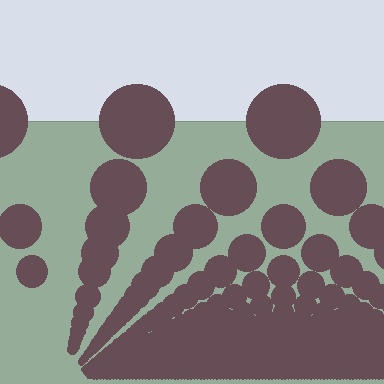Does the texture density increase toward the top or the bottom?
Density increases toward the bottom.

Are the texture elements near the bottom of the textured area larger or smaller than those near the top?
Smaller. The gradient is inverted — elements near the bottom are smaller and denser.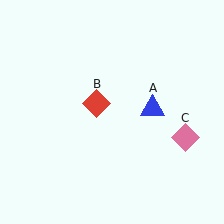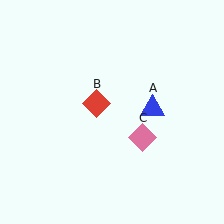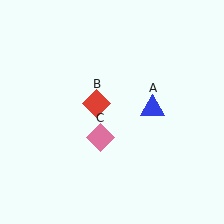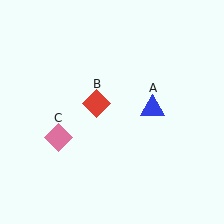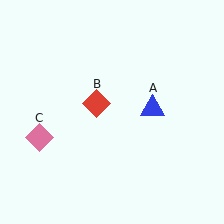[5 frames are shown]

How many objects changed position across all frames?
1 object changed position: pink diamond (object C).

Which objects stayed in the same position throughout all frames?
Blue triangle (object A) and red diamond (object B) remained stationary.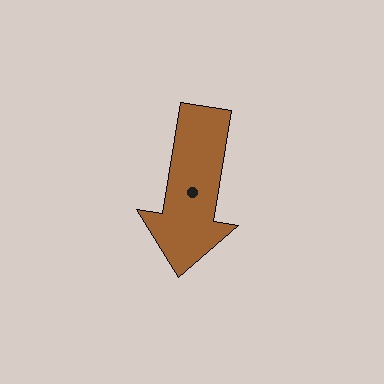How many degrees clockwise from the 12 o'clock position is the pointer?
Approximately 189 degrees.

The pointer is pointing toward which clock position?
Roughly 6 o'clock.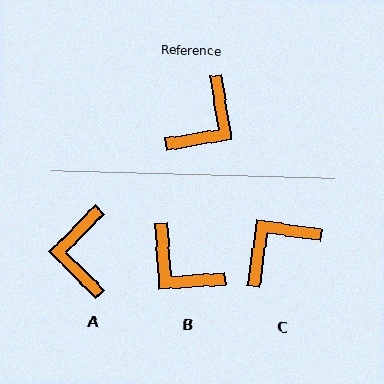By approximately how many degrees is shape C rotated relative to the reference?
Approximately 163 degrees counter-clockwise.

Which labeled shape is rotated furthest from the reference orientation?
C, about 163 degrees away.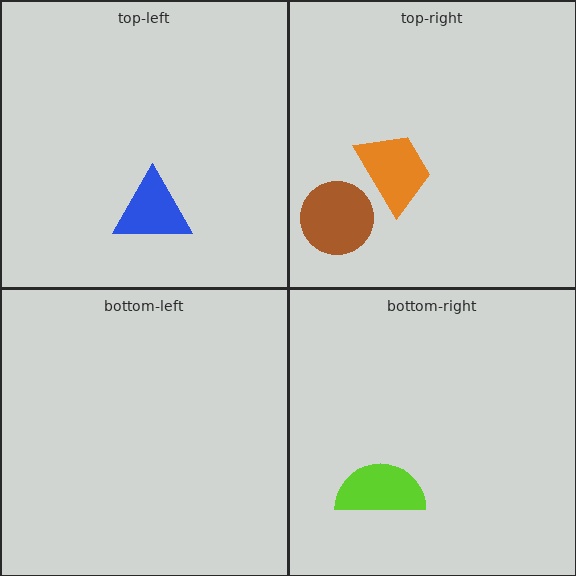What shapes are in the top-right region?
The orange trapezoid, the brown circle.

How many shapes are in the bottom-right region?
1.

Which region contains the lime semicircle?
The bottom-right region.